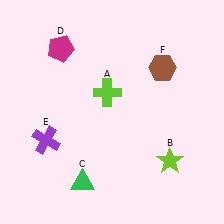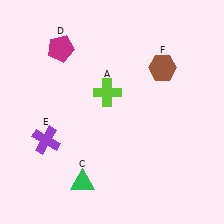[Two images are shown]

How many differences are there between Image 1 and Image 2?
There is 1 difference between the two images.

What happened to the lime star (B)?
The lime star (B) was removed in Image 2. It was in the bottom-right area of Image 1.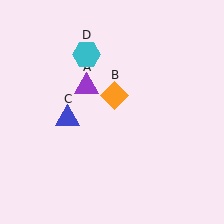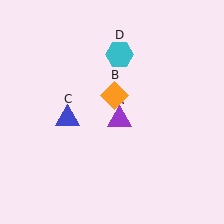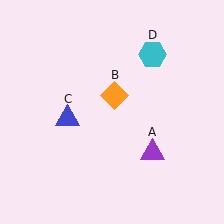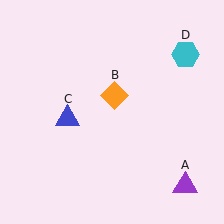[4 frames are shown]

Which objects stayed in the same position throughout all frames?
Orange diamond (object B) and blue triangle (object C) remained stationary.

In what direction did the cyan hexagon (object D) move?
The cyan hexagon (object D) moved right.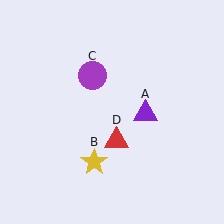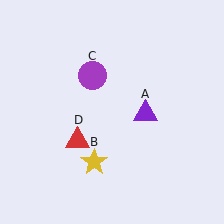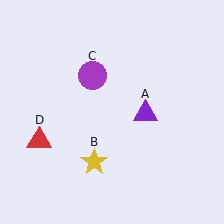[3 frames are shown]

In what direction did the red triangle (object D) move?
The red triangle (object D) moved left.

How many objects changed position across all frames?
1 object changed position: red triangle (object D).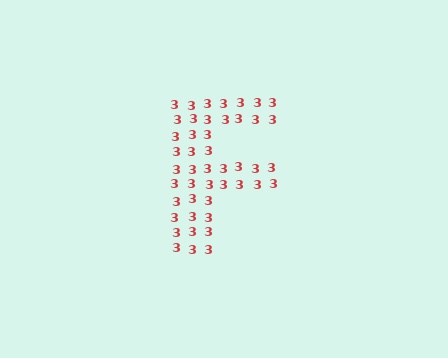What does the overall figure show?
The overall figure shows the letter F.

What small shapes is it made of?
It is made of small digit 3's.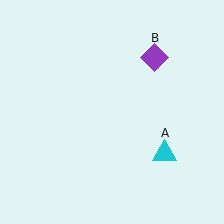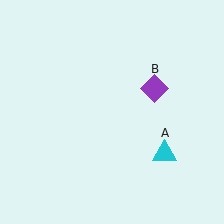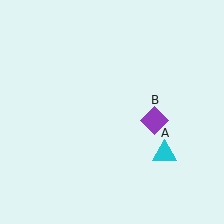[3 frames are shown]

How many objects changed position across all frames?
1 object changed position: purple diamond (object B).